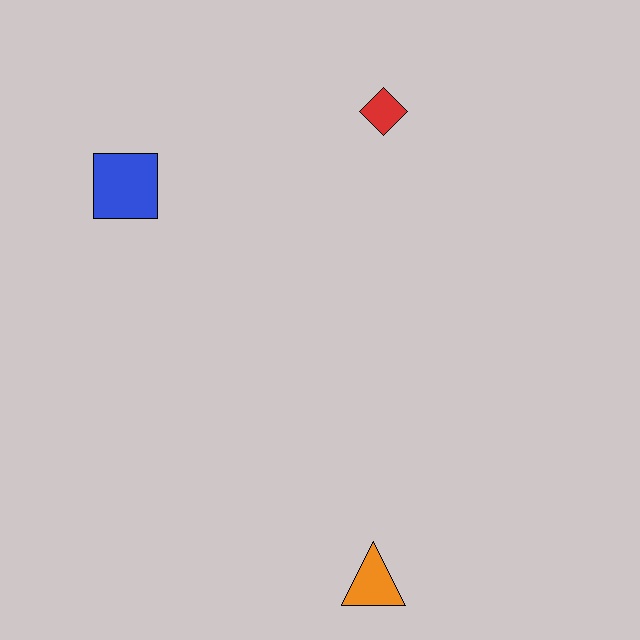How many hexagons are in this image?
There are no hexagons.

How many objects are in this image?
There are 3 objects.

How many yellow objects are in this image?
There are no yellow objects.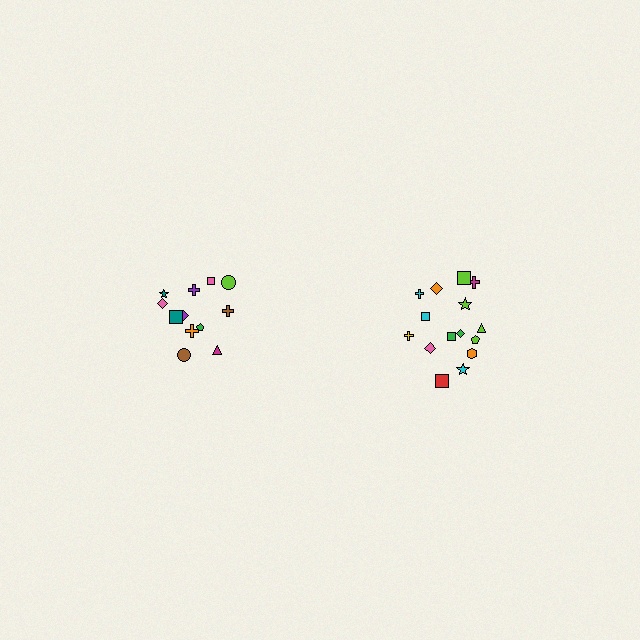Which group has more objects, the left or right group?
The right group.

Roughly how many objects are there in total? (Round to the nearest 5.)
Roughly 25 objects in total.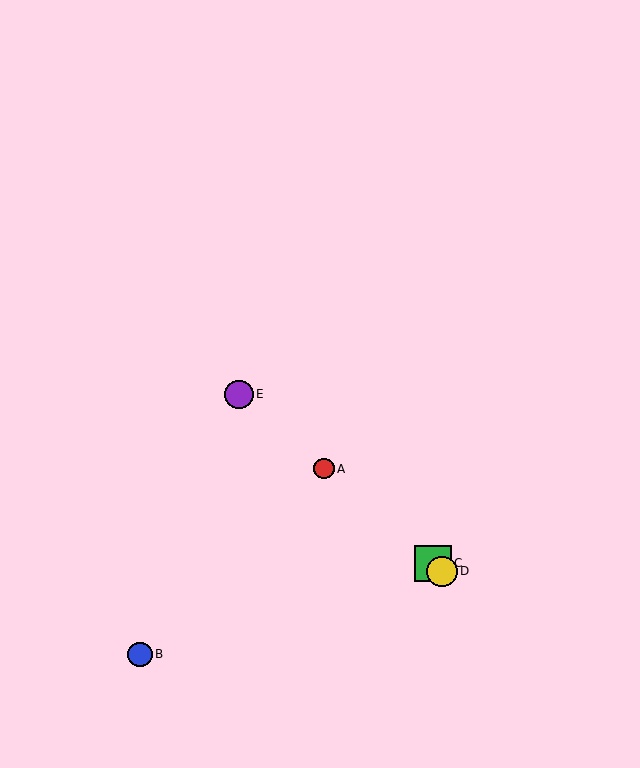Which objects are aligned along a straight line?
Objects A, C, D, E are aligned along a straight line.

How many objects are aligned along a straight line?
4 objects (A, C, D, E) are aligned along a straight line.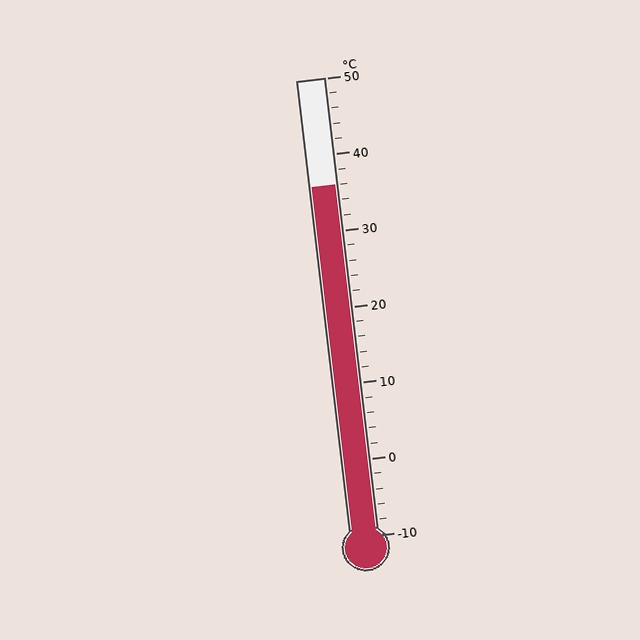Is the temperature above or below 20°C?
The temperature is above 20°C.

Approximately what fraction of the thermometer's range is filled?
The thermometer is filled to approximately 75% of its range.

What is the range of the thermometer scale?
The thermometer scale ranges from -10°C to 50°C.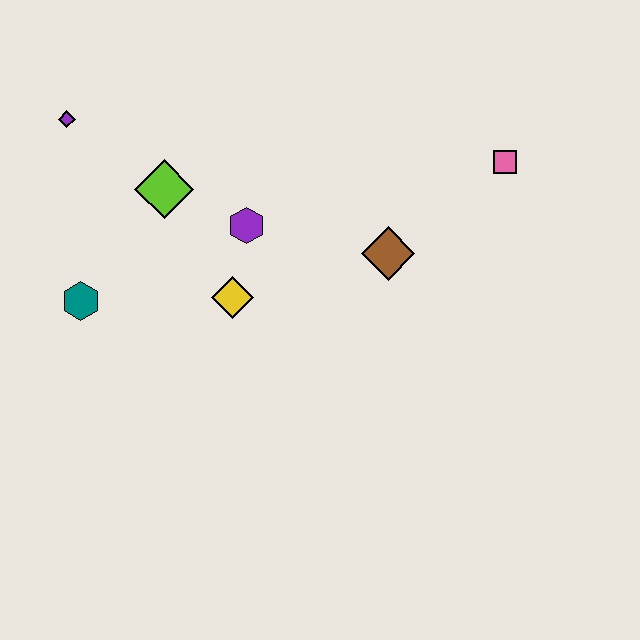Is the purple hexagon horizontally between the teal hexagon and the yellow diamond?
No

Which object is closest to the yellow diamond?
The purple hexagon is closest to the yellow diamond.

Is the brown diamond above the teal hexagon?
Yes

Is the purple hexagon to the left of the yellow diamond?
No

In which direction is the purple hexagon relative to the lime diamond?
The purple hexagon is to the right of the lime diamond.